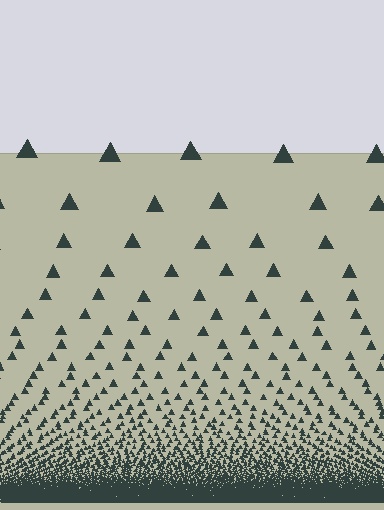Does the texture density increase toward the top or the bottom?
Density increases toward the bottom.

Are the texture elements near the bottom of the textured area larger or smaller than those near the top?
Smaller. The gradient is inverted — elements near the bottom are smaller and denser.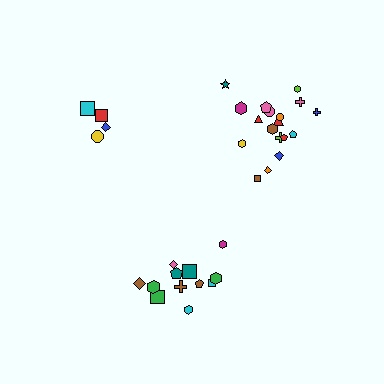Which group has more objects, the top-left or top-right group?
The top-right group.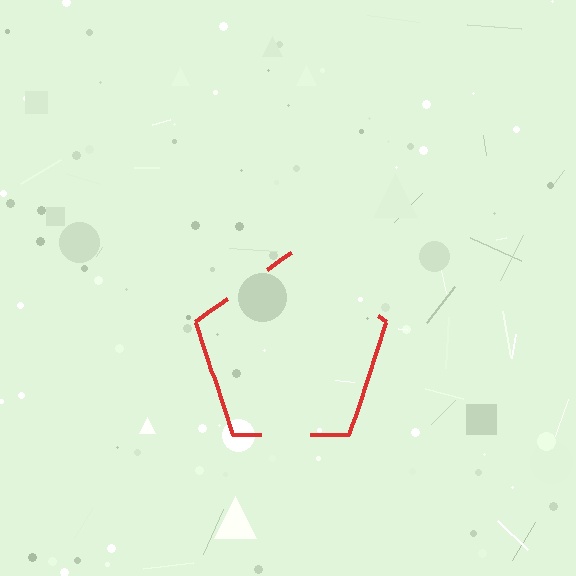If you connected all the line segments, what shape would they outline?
They would outline a pentagon.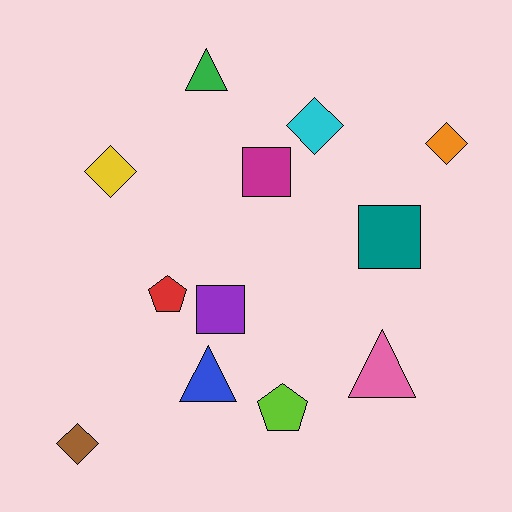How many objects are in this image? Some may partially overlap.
There are 12 objects.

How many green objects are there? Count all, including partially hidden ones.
There is 1 green object.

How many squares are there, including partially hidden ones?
There are 3 squares.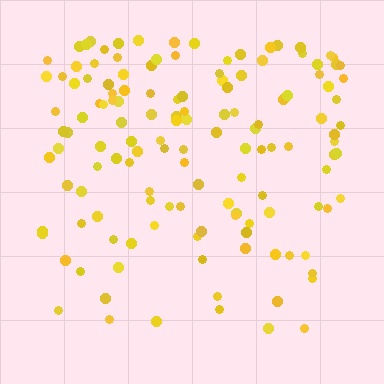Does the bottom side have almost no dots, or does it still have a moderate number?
Still a moderate number, just noticeably fewer than the top.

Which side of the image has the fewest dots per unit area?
The bottom.